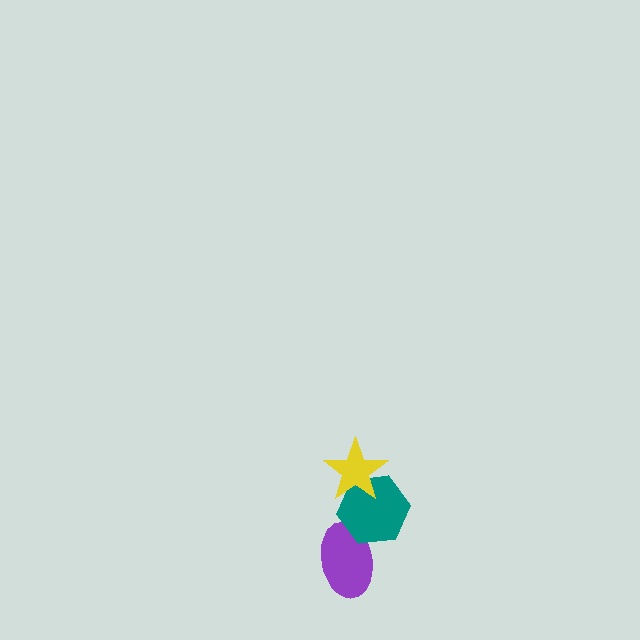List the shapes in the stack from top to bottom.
From top to bottom: the yellow star, the teal hexagon, the purple ellipse.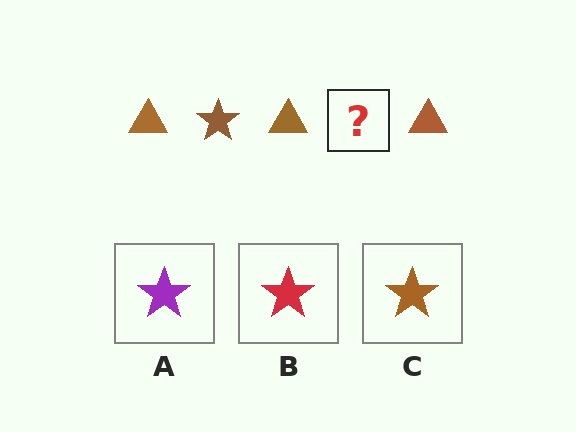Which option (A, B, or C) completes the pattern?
C.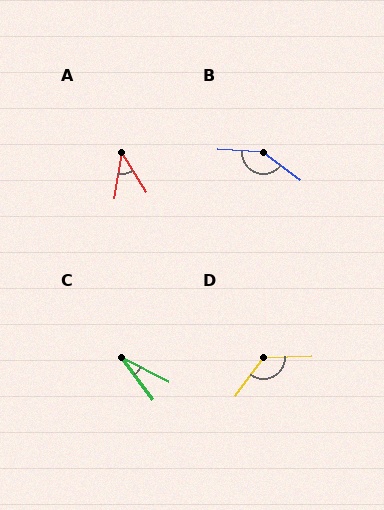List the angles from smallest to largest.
C (25°), A (42°), D (129°), B (146°).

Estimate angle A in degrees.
Approximately 42 degrees.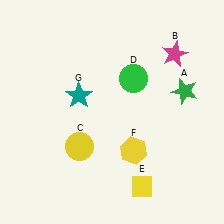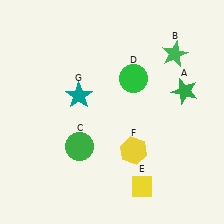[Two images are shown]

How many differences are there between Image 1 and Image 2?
There are 2 differences between the two images.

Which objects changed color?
B changed from magenta to green. C changed from yellow to green.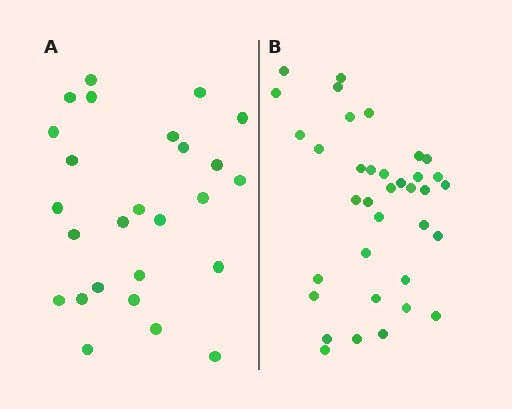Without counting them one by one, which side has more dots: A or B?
Region B (the right region) has more dots.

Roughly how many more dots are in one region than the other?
Region B has roughly 10 or so more dots than region A.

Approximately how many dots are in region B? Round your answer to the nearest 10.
About 40 dots. (The exact count is 36, which rounds to 40.)